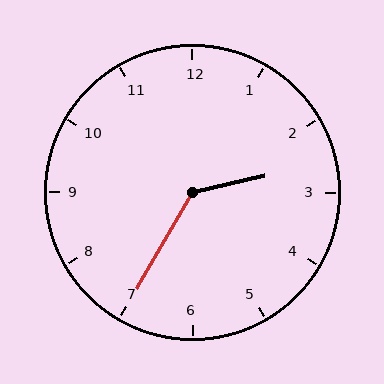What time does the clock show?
2:35.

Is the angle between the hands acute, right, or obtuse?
It is obtuse.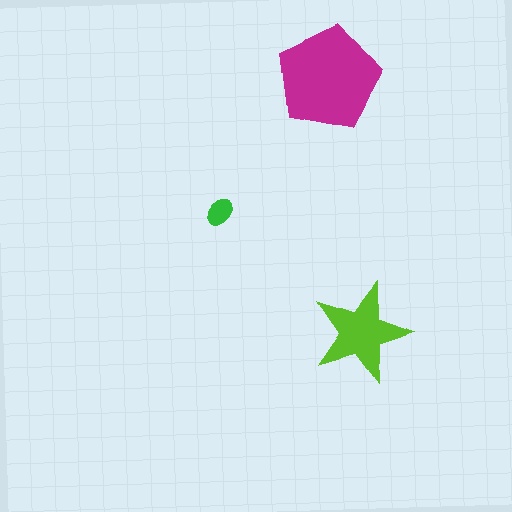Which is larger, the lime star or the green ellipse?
The lime star.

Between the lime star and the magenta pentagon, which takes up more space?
The magenta pentagon.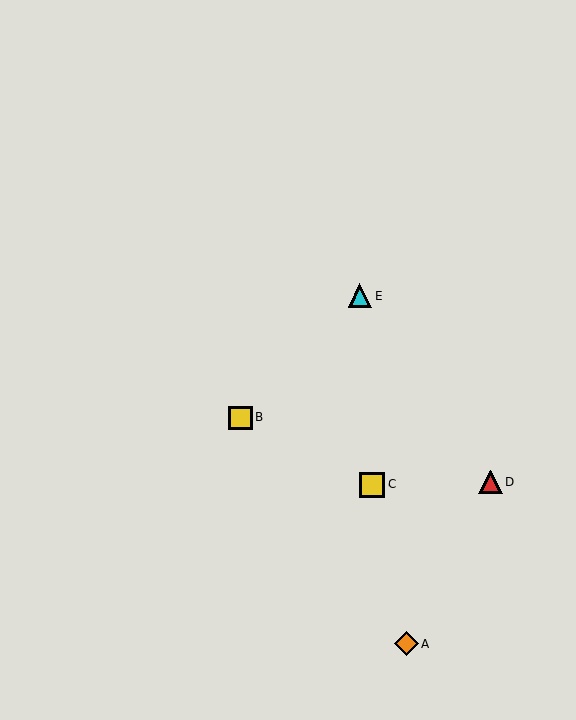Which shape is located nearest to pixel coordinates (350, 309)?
The cyan triangle (labeled E) at (360, 296) is nearest to that location.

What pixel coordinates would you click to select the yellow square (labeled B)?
Click at (240, 418) to select the yellow square B.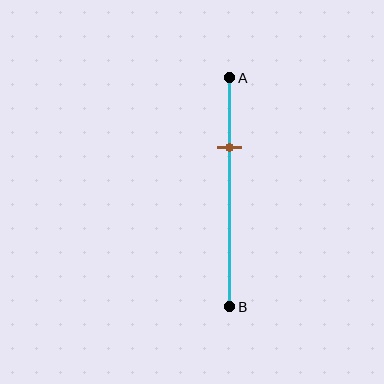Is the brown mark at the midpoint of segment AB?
No, the mark is at about 30% from A, not at the 50% midpoint.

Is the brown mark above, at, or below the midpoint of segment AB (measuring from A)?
The brown mark is above the midpoint of segment AB.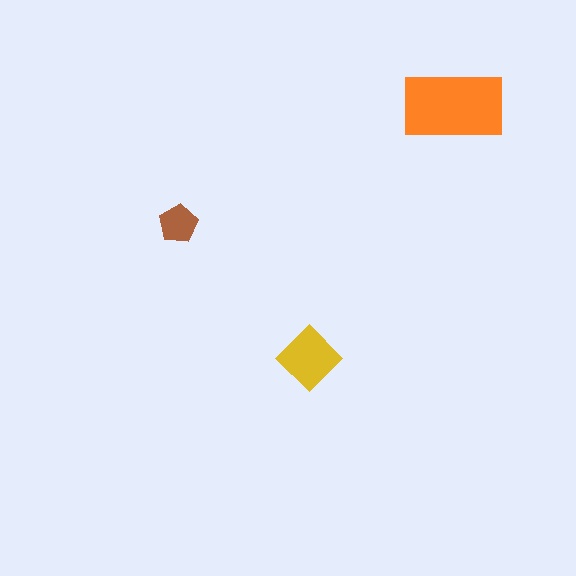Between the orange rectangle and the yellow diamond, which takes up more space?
The orange rectangle.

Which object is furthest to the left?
The brown pentagon is leftmost.